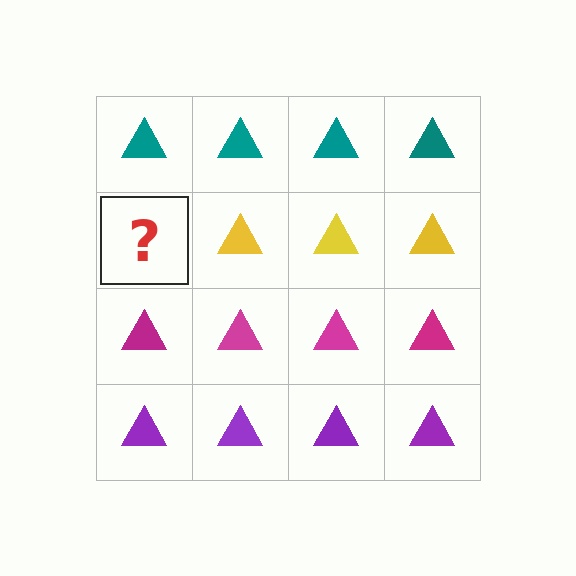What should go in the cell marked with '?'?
The missing cell should contain a yellow triangle.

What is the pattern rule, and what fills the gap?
The rule is that each row has a consistent color. The gap should be filled with a yellow triangle.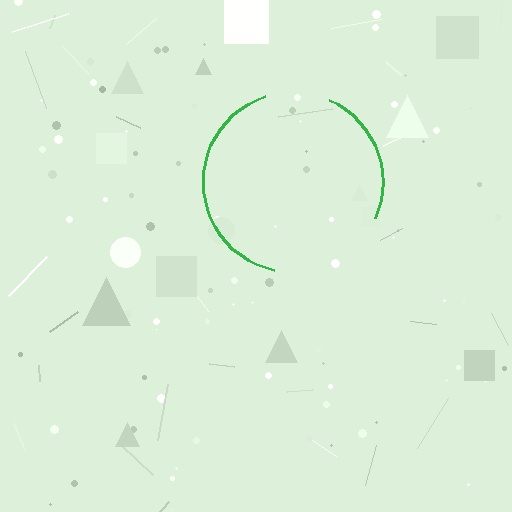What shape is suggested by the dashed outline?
The dashed outline suggests a circle.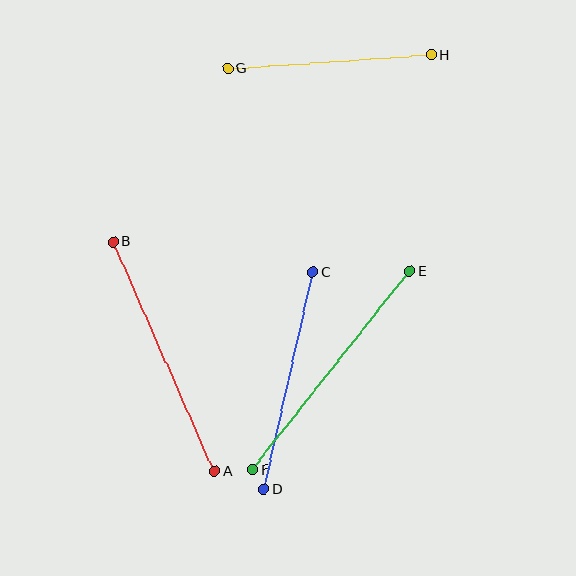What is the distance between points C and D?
The distance is approximately 223 pixels.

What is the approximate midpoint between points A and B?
The midpoint is at approximately (164, 357) pixels.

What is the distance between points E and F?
The distance is approximately 253 pixels.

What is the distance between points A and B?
The distance is approximately 251 pixels.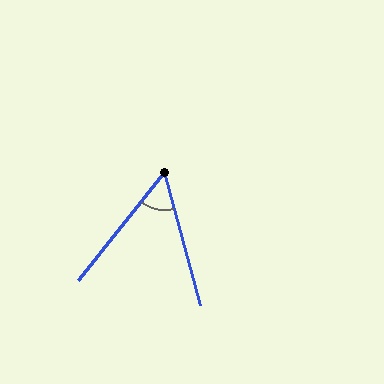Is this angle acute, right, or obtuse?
It is acute.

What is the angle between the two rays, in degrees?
Approximately 53 degrees.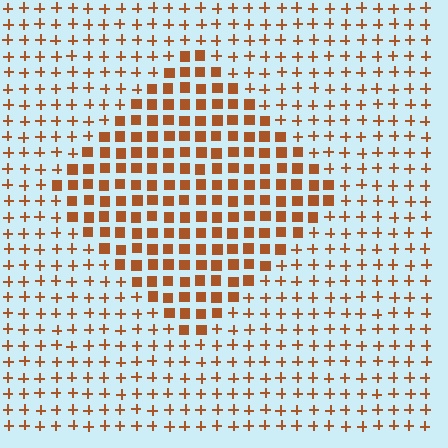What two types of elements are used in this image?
The image uses squares inside the diamond region and plus signs outside it.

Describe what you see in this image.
The image is filled with small brown elements arranged in a uniform grid. A diamond-shaped region contains squares, while the surrounding area contains plus signs. The boundary is defined purely by the change in element shape.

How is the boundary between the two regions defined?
The boundary is defined by a change in element shape: squares inside vs. plus signs outside. All elements share the same color and spacing.